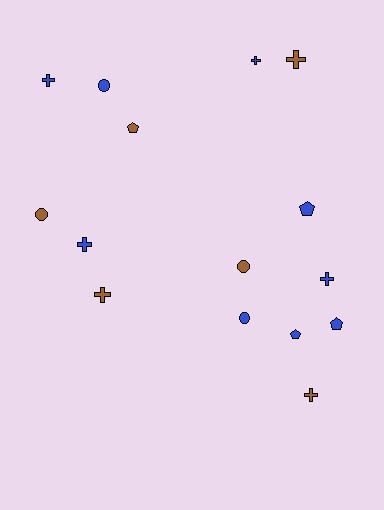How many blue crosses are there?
There are 4 blue crosses.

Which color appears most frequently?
Blue, with 9 objects.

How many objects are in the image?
There are 15 objects.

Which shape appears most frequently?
Cross, with 7 objects.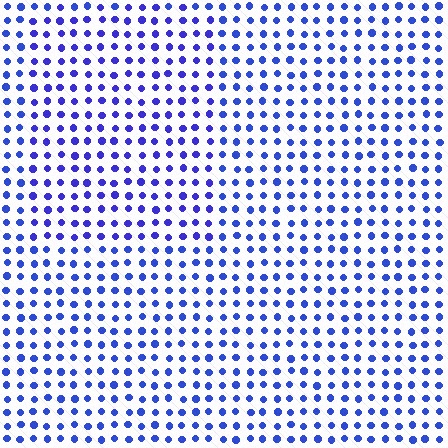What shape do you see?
I see a rectangle.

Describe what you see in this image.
The image is filled with small blue elements in a uniform arrangement. A rectangle-shaped region is visible where the elements are tinted to a slightly different hue, forming a subtle color boundary.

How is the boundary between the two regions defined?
The boundary is defined purely by a slight shift in hue (about 15 degrees). Spacing, size, and orientation are identical on both sides.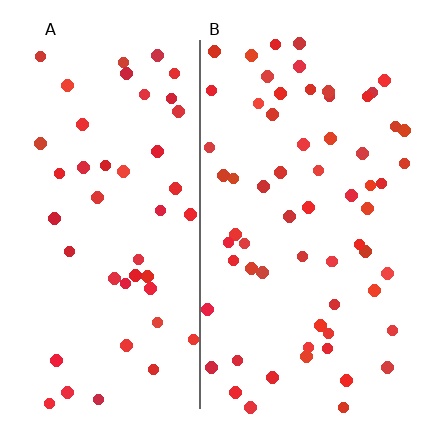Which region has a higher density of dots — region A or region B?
B (the right).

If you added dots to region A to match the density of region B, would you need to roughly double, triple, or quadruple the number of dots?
Approximately double.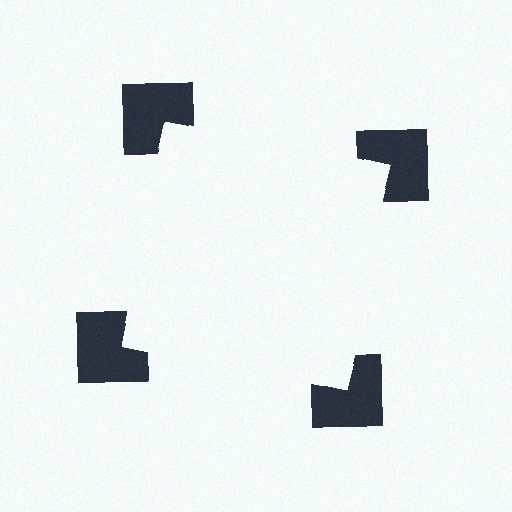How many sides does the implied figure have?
4 sides.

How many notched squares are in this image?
There are 4 — one at each vertex of the illusory square.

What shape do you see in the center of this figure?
An illusory square — its edges are inferred from the aligned wedge cuts in the notched squares, not physically drawn.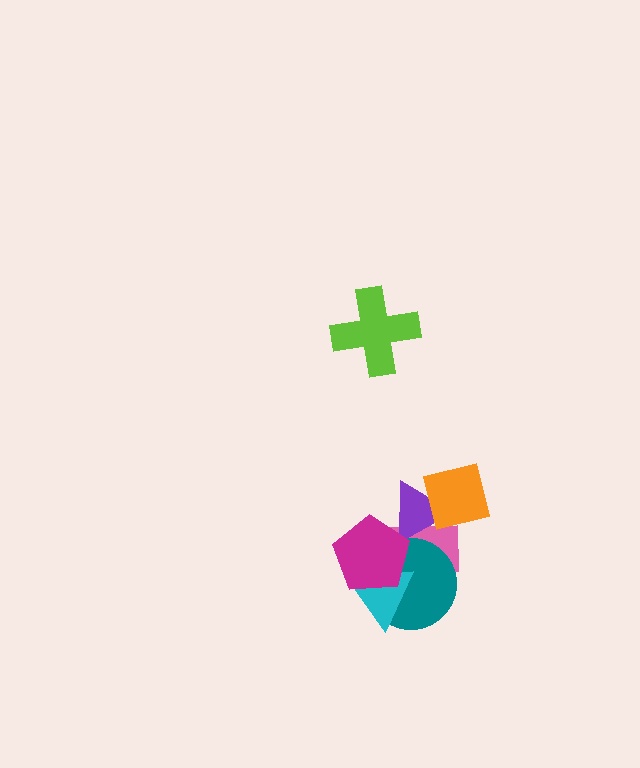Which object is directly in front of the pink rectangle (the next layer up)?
The teal circle is directly in front of the pink rectangle.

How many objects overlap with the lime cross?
0 objects overlap with the lime cross.